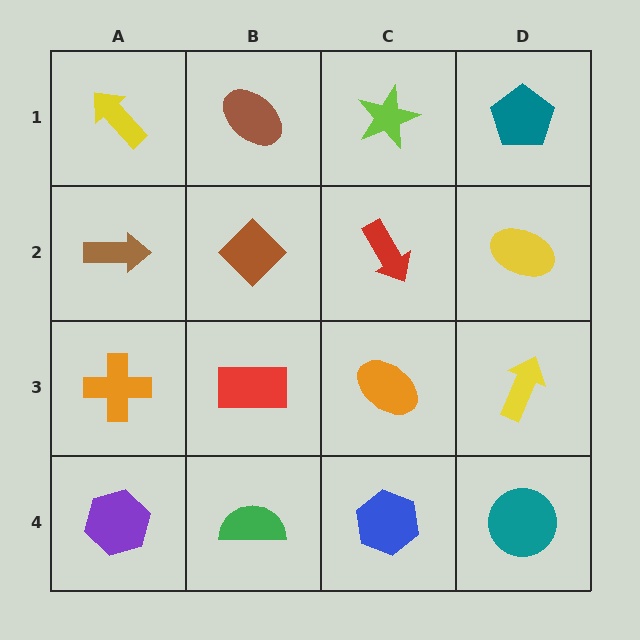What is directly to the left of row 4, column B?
A purple hexagon.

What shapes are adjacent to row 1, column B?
A brown diamond (row 2, column B), a yellow arrow (row 1, column A), a lime star (row 1, column C).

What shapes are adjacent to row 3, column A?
A brown arrow (row 2, column A), a purple hexagon (row 4, column A), a red rectangle (row 3, column B).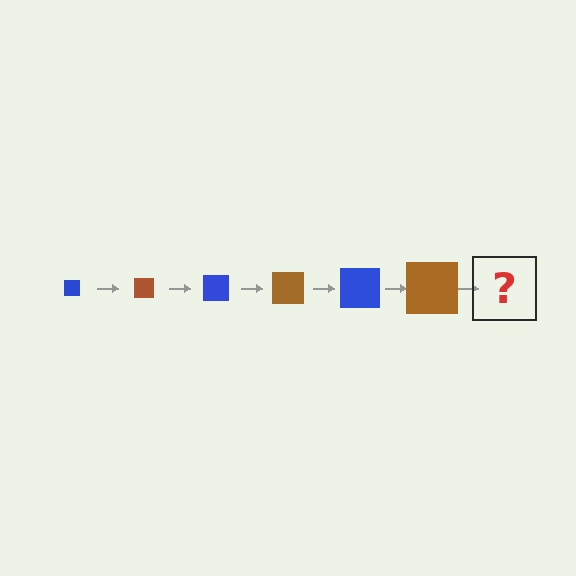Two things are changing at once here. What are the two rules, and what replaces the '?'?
The two rules are that the square grows larger each step and the color cycles through blue and brown. The '?' should be a blue square, larger than the previous one.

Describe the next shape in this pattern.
It should be a blue square, larger than the previous one.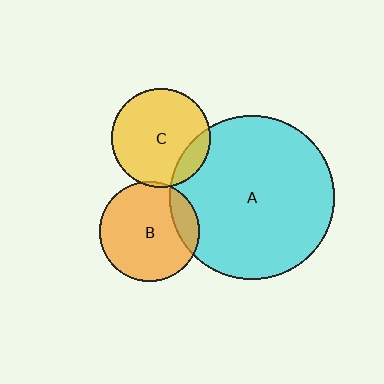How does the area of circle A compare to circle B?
Approximately 2.7 times.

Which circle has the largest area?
Circle A (cyan).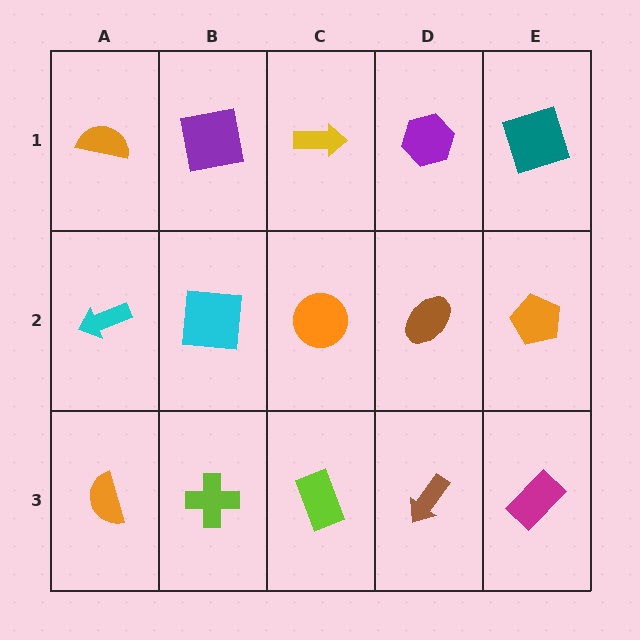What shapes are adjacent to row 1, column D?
A brown ellipse (row 2, column D), a yellow arrow (row 1, column C), a teal square (row 1, column E).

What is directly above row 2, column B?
A purple square.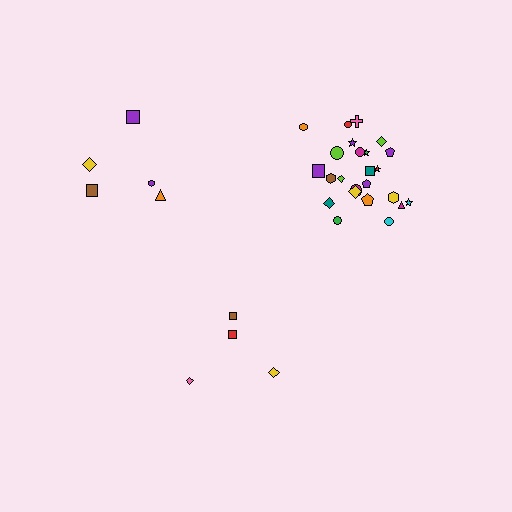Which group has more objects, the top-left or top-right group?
The top-right group.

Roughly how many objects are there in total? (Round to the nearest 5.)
Roughly 35 objects in total.